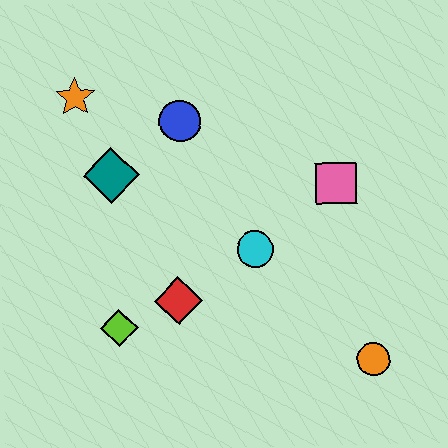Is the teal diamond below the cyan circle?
No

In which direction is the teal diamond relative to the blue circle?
The teal diamond is to the left of the blue circle.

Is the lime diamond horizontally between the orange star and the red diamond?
Yes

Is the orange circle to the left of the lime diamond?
No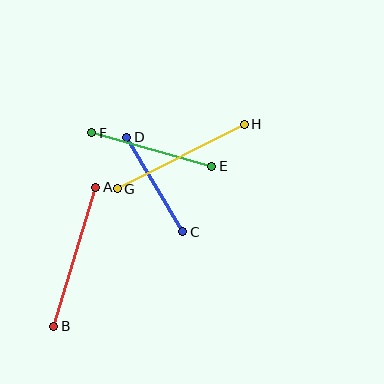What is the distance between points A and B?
The distance is approximately 145 pixels.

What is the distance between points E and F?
The distance is approximately 124 pixels.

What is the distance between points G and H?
The distance is approximately 142 pixels.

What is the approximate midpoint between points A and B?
The midpoint is at approximately (75, 257) pixels.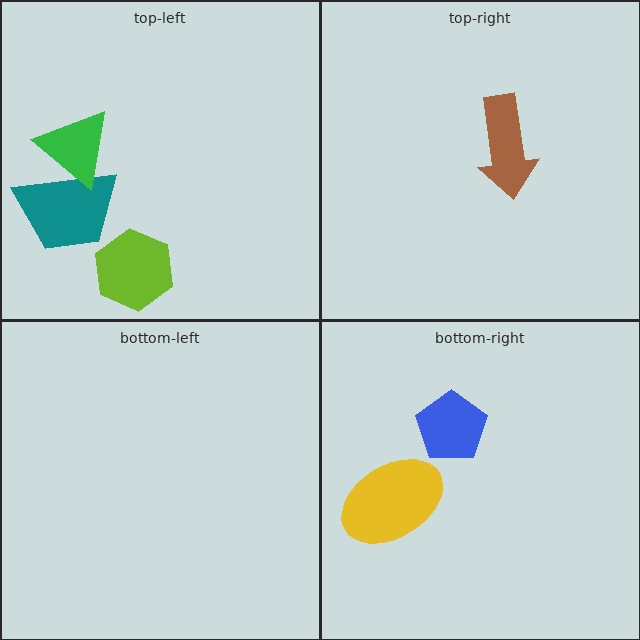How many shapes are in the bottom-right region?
2.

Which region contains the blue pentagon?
The bottom-right region.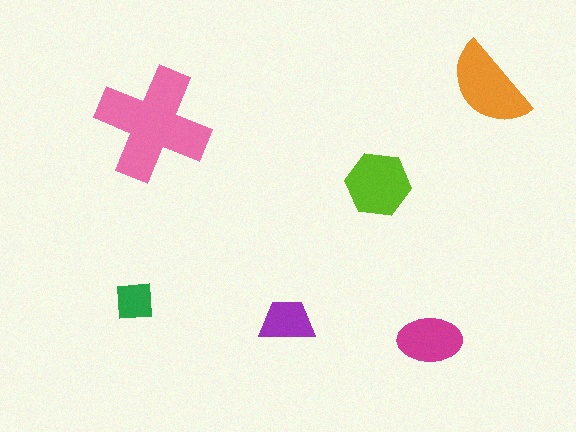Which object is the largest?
The pink cross.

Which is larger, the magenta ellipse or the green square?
The magenta ellipse.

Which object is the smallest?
The green square.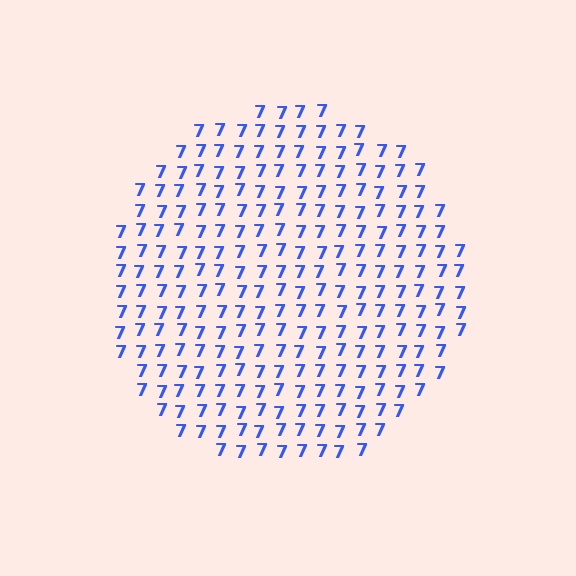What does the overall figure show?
The overall figure shows a circle.